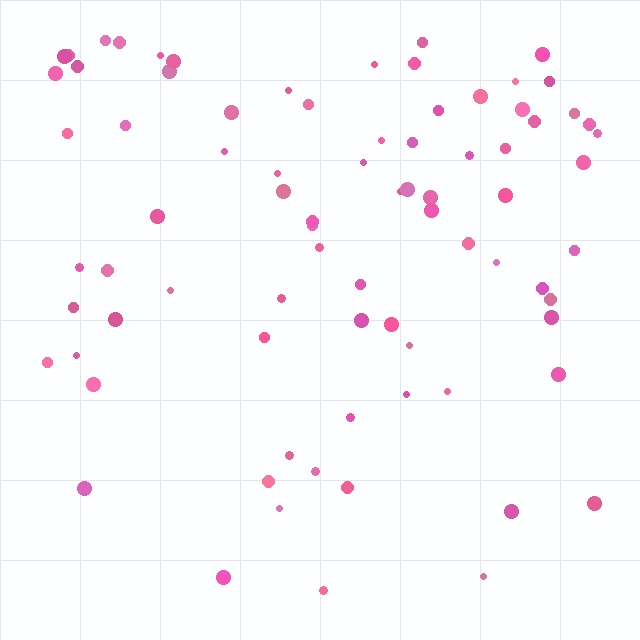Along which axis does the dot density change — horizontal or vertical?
Vertical.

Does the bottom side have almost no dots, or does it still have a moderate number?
Still a moderate number, just noticeably fewer than the top.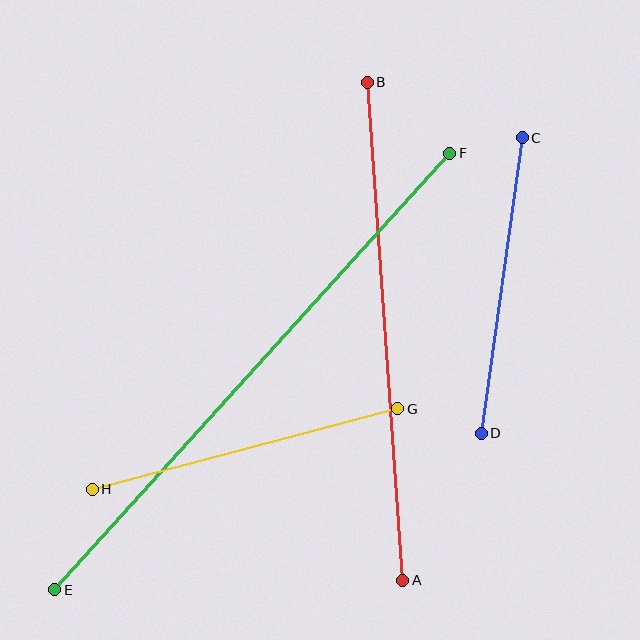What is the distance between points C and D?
The distance is approximately 299 pixels.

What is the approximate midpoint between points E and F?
The midpoint is at approximately (252, 372) pixels.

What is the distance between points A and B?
The distance is approximately 499 pixels.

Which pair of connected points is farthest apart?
Points E and F are farthest apart.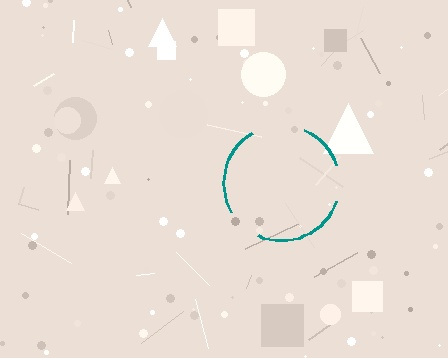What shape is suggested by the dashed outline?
The dashed outline suggests a circle.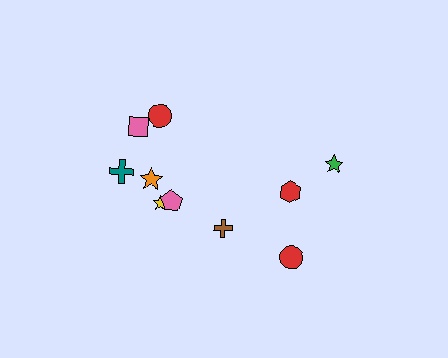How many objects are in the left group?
There are 6 objects.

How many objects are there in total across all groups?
There are 10 objects.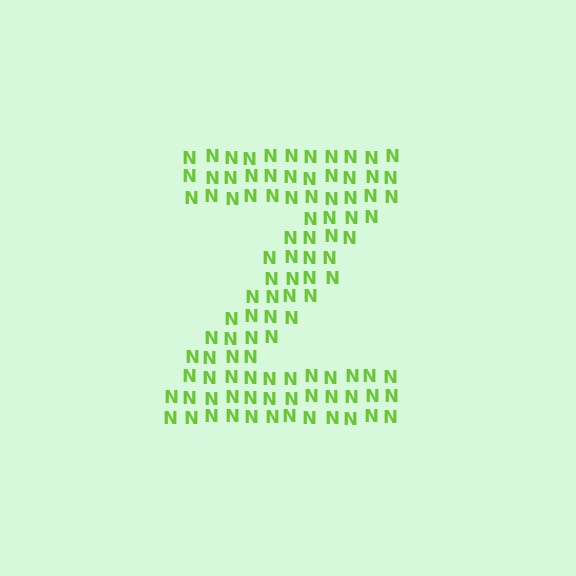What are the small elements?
The small elements are letter N's.